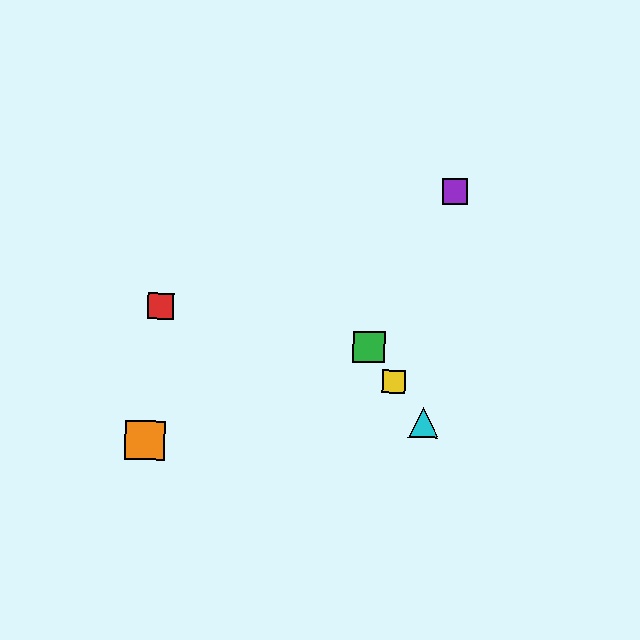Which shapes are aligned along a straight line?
The blue square, the green square, the yellow square, the cyan triangle are aligned along a straight line.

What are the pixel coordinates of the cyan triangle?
The cyan triangle is at (423, 423).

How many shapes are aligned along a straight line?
4 shapes (the blue square, the green square, the yellow square, the cyan triangle) are aligned along a straight line.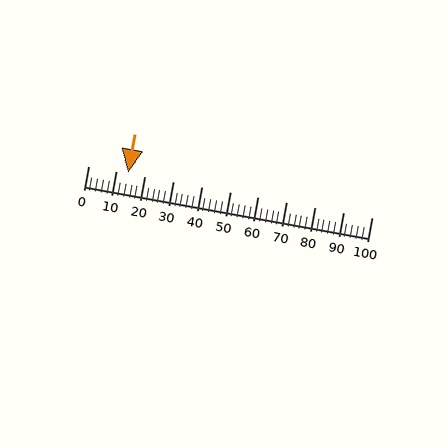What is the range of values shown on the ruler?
The ruler shows values from 0 to 100.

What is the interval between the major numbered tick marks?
The major tick marks are spaced 10 units apart.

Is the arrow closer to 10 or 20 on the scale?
The arrow is closer to 10.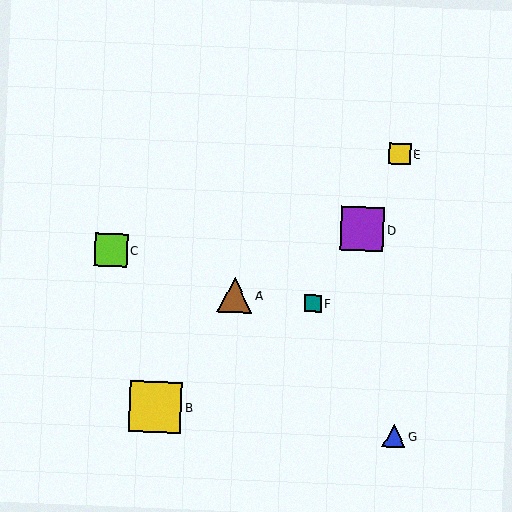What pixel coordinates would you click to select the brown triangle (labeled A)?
Click at (235, 295) to select the brown triangle A.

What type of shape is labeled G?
Shape G is a blue triangle.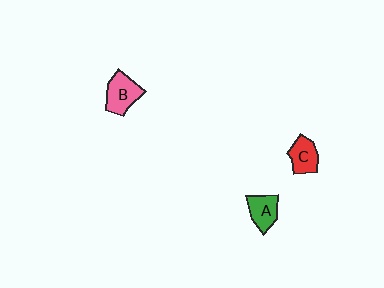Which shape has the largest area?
Shape B (pink).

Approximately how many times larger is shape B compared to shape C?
Approximately 1.3 times.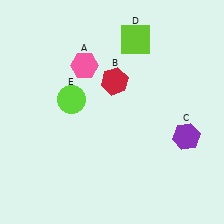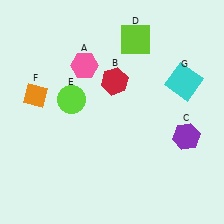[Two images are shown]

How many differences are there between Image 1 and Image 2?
There are 2 differences between the two images.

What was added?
An orange diamond (F), a cyan square (G) were added in Image 2.